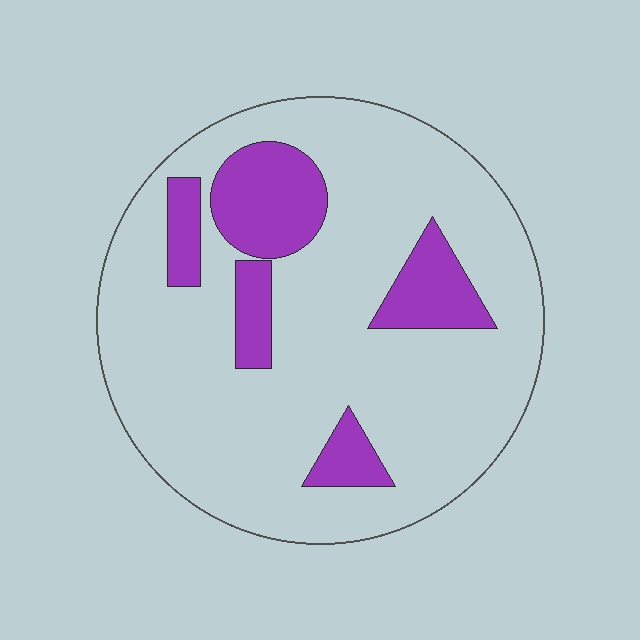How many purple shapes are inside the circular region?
5.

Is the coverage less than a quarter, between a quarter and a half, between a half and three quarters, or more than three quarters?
Less than a quarter.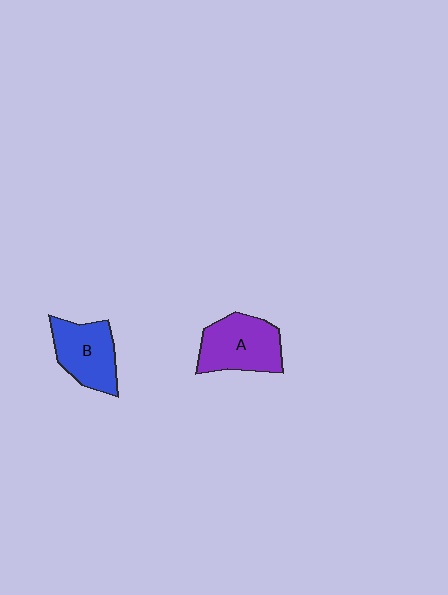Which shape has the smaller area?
Shape B (blue).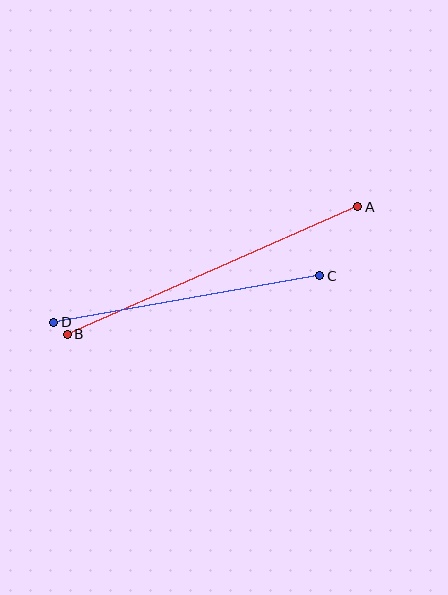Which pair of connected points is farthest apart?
Points A and B are farthest apart.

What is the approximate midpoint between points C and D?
The midpoint is at approximately (187, 299) pixels.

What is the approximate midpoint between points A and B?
The midpoint is at approximately (213, 270) pixels.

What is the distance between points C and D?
The distance is approximately 270 pixels.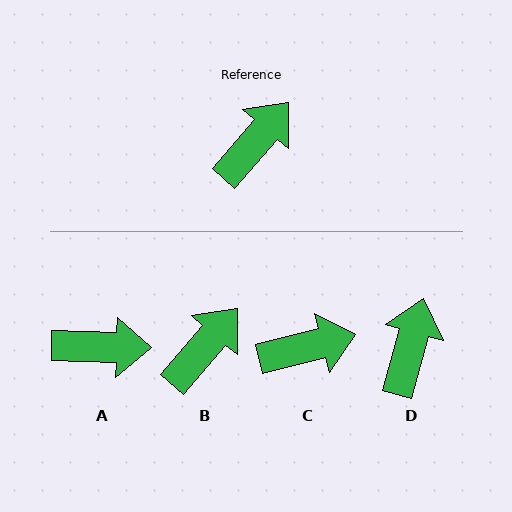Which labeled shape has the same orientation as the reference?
B.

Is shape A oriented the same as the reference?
No, it is off by about 51 degrees.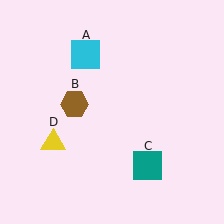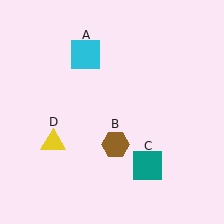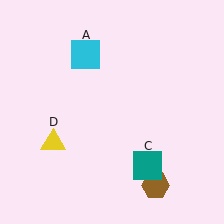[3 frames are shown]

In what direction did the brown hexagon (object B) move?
The brown hexagon (object B) moved down and to the right.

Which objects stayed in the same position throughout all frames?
Cyan square (object A) and teal square (object C) and yellow triangle (object D) remained stationary.